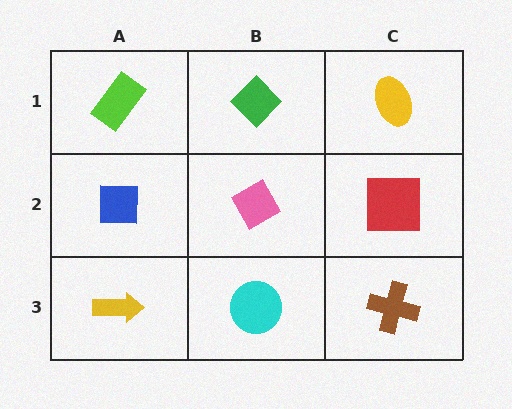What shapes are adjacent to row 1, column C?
A red square (row 2, column C), a green diamond (row 1, column B).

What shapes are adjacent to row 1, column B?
A pink diamond (row 2, column B), a lime rectangle (row 1, column A), a yellow ellipse (row 1, column C).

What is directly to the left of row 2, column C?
A pink diamond.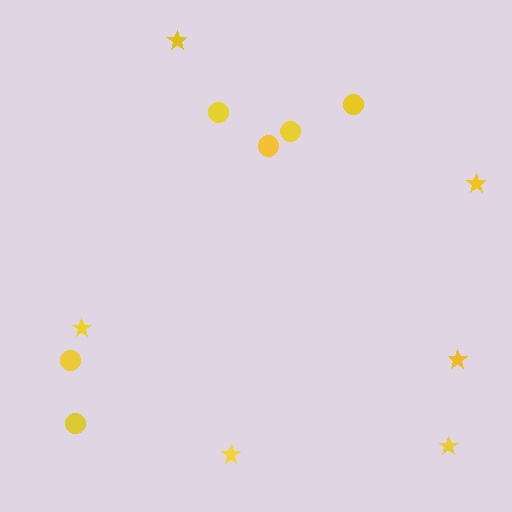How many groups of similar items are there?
There are 2 groups: one group of circles (6) and one group of stars (6).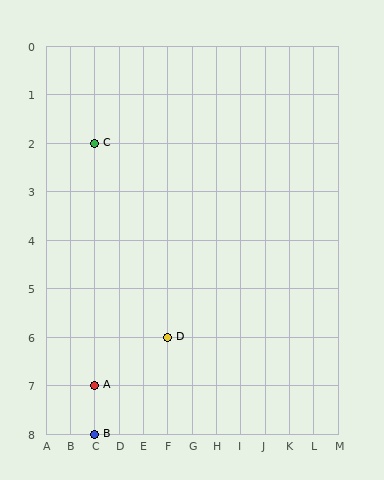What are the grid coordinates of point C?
Point C is at grid coordinates (C, 2).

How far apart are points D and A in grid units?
Points D and A are 3 columns and 1 row apart (about 3.2 grid units diagonally).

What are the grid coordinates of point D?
Point D is at grid coordinates (F, 6).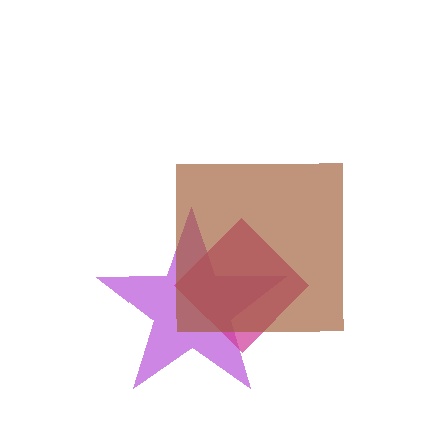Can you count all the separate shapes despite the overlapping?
Yes, there are 3 separate shapes.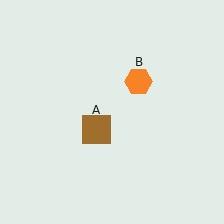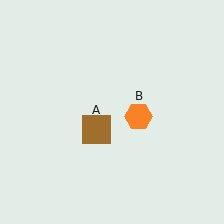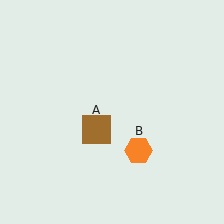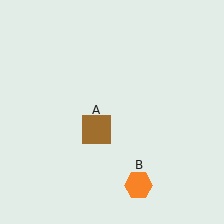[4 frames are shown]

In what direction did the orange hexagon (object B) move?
The orange hexagon (object B) moved down.